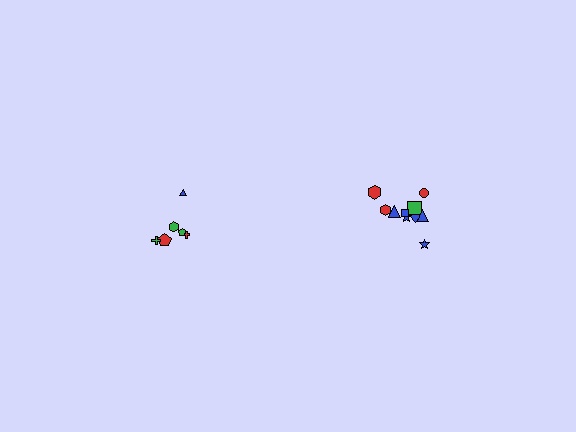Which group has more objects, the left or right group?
The right group.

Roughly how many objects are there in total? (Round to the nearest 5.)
Roughly 15 objects in total.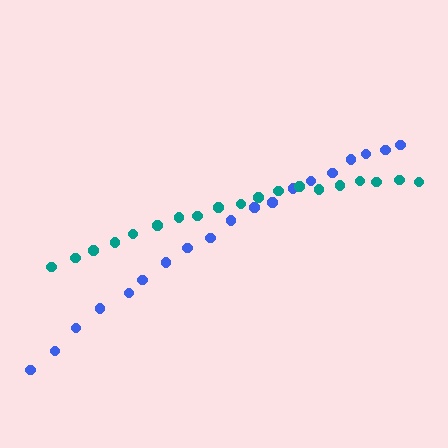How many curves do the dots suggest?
There are 2 distinct paths.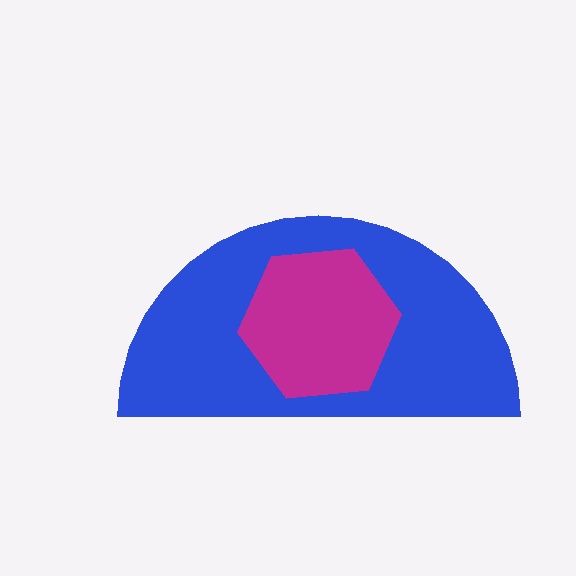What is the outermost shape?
The blue semicircle.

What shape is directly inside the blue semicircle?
The magenta hexagon.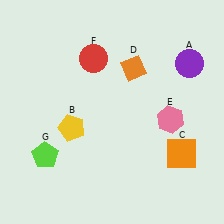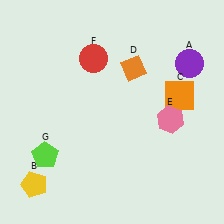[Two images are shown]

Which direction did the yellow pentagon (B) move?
The yellow pentagon (B) moved down.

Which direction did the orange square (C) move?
The orange square (C) moved up.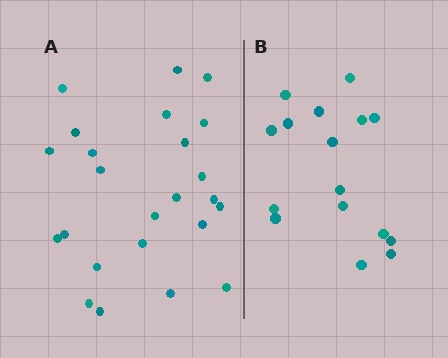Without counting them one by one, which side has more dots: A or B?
Region A (the left region) has more dots.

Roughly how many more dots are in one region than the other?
Region A has roughly 8 or so more dots than region B.